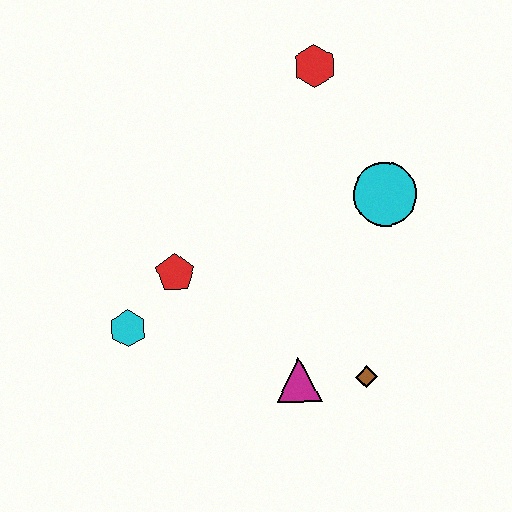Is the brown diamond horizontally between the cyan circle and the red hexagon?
Yes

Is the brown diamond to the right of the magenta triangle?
Yes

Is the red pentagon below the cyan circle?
Yes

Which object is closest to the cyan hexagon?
The red pentagon is closest to the cyan hexagon.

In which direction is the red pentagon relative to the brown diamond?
The red pentagon is to the left of the brown diamond.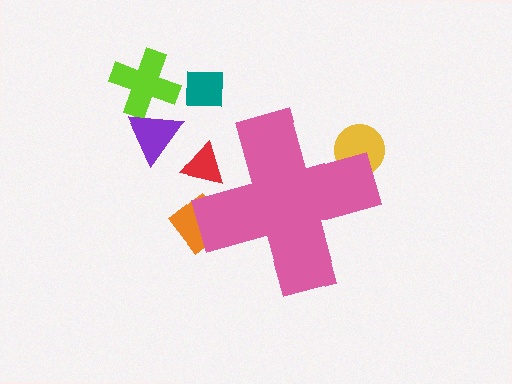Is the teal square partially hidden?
No, the teal square is fully visible.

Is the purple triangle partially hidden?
No, the purple triangle is fully visible.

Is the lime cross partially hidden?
No, the lime cross is fully visible.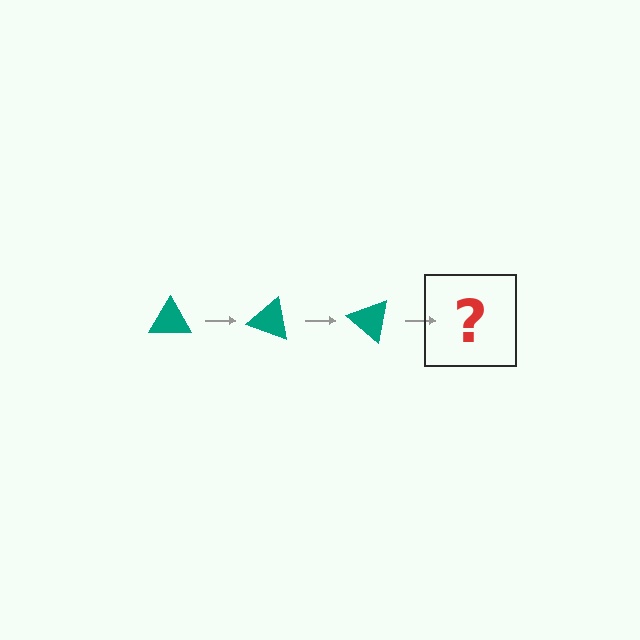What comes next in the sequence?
The next element should be a teal triangle rotated 60 degrees.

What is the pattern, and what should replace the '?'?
The pattern is that the triangle rotates 20 degrees each step. The '?' should be a teal triangle rotated 60 degrees.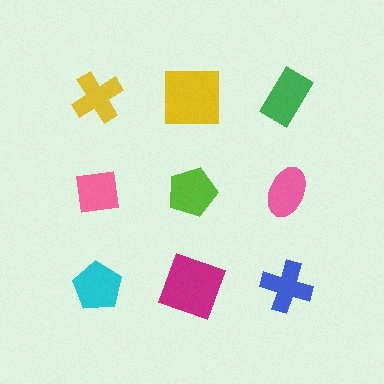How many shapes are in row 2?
3 shapes.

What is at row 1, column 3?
A green rectangle.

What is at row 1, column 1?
A yellow cross.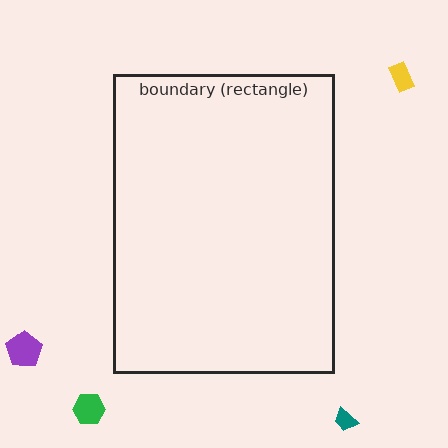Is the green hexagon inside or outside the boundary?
Outside.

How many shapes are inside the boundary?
0 inside, 4 outside.